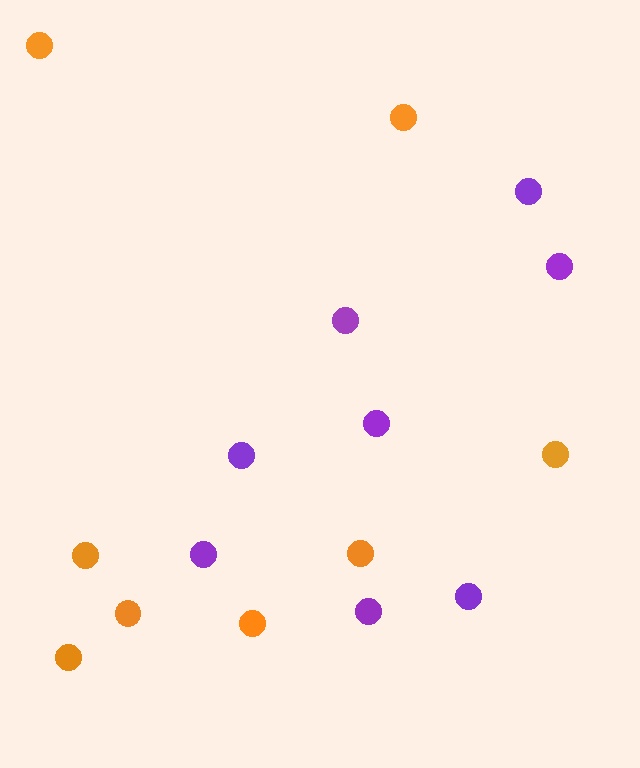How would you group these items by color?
There are 2 groups: one group of orange circles (8) and one group of purple circles (8).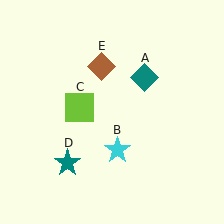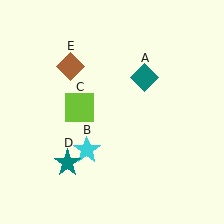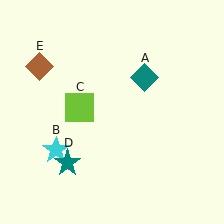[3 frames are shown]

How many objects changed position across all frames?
2 objects changed position: cyan star (object B), brown diamond (object E).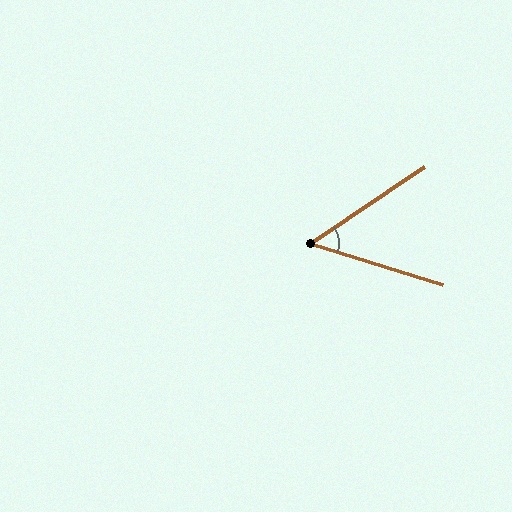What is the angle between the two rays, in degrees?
Approximately 51 degrees.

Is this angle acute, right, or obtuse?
It is acute.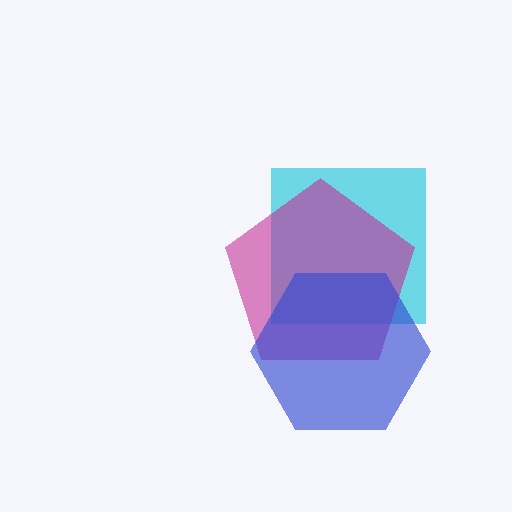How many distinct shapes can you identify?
There are 3 distinct shapes: a cyan square, a magenta pentagon, a blue hexagon.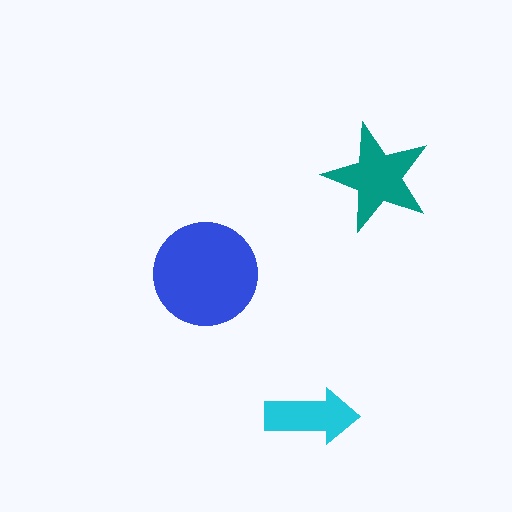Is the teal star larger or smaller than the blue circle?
Smaller.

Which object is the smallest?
The cyan arrow.